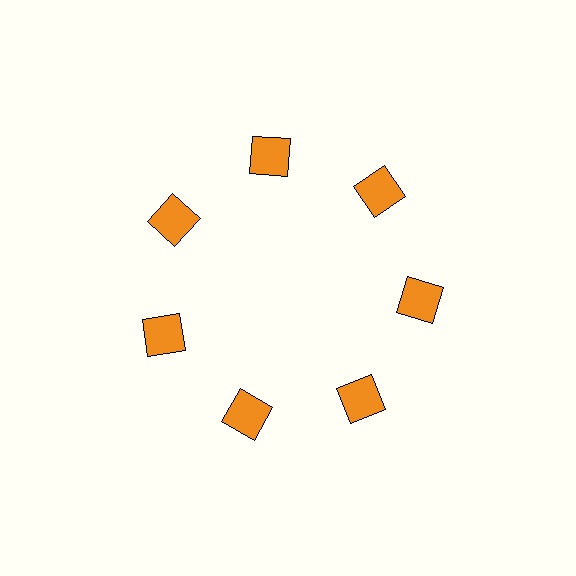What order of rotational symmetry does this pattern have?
This pattern has 7-fold rotational symmetry.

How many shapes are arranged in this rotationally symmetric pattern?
There are 7 shapes, arranged in 7 groups of 1.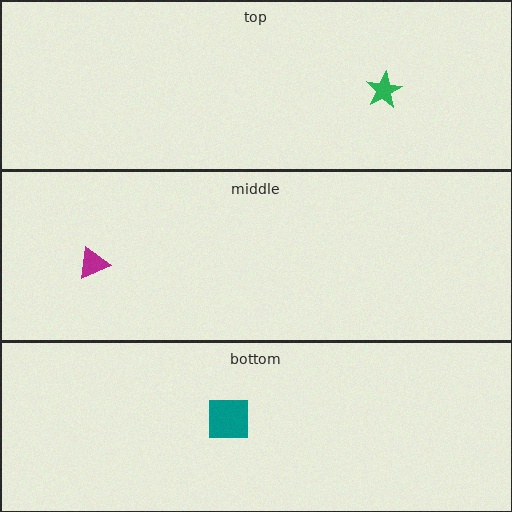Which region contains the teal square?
The bottom region.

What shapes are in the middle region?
The magenta triangle.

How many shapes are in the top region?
1.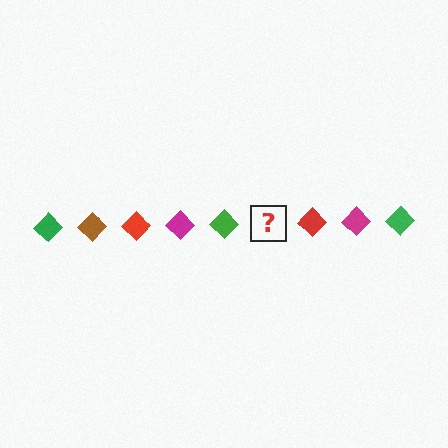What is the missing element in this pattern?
The missing element is a brown diamond.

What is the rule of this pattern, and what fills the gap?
The rule is that the pattern cycles through green, brown, red, magenta diamonds. The gap should be filled with a brown diamond.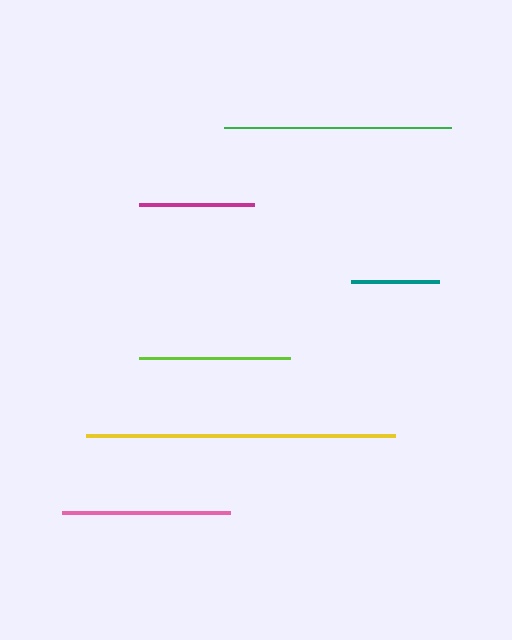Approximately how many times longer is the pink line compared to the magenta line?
The pink line is approximately 1.5 times the length of the magenta line.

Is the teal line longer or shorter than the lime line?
The lime line is longer than the teal line.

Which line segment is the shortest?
The teal line is the shortest at approximately 89 pixels.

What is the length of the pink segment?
The pink segment is approximately 168 pixels long.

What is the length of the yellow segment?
The yellow segment is approximately 309 pixels long.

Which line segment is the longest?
The yellow line is the longest at approximately 309 pixels.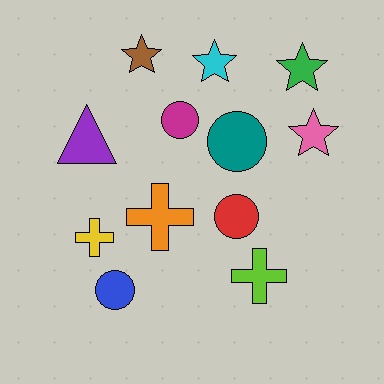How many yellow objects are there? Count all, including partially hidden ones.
There is 1 yellow object.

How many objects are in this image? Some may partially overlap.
There are 12 objects.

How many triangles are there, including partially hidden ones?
There is 1 triangle.